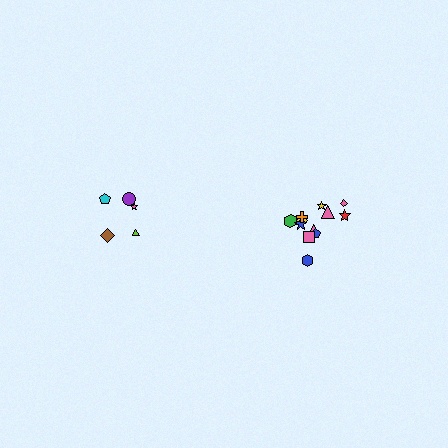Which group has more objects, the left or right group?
The right group.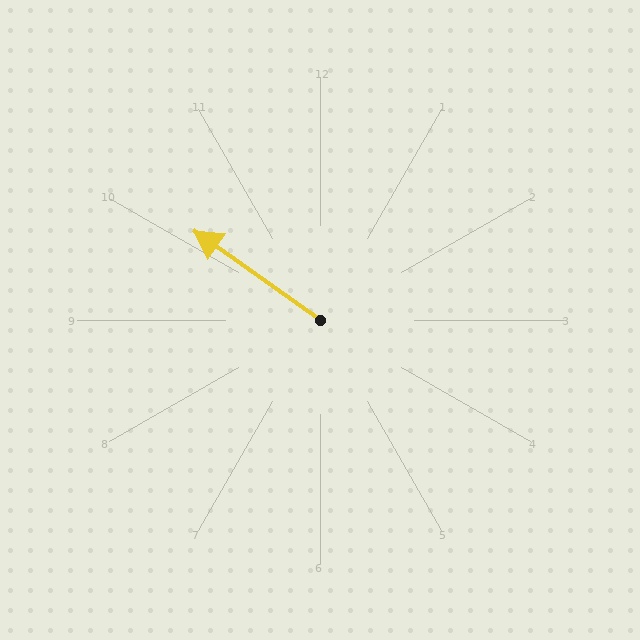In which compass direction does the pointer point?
Northwest.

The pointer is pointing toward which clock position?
Roughly 10 o'clock.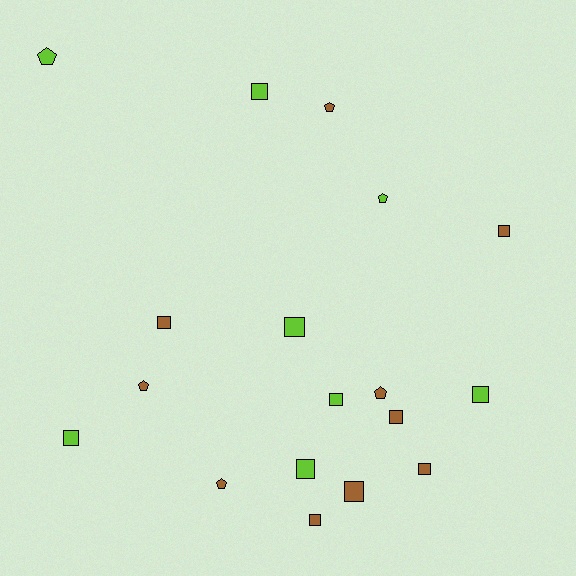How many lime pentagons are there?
There are 2 lime pentagons.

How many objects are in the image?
There are 18 objects.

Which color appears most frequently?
Brown, with 10 objects.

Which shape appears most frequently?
Square, with 12 objects.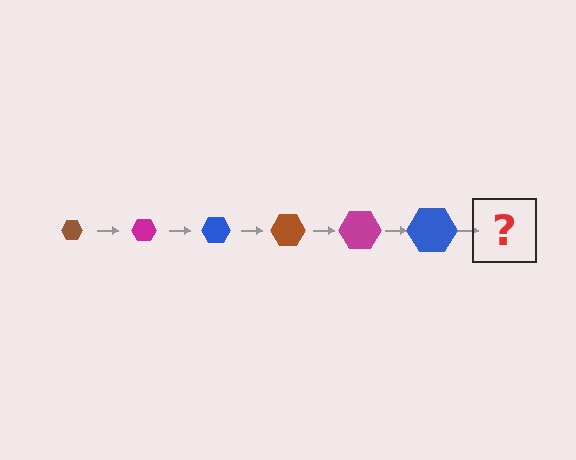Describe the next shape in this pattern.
It should be a brown hexagon, larger than the previous one.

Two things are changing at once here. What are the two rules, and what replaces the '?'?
The two rules are that the hexagon grows larger each step and the color cycles through brown, magenta, and blue. The '?' should be a brown hexagon, larger than the previous one.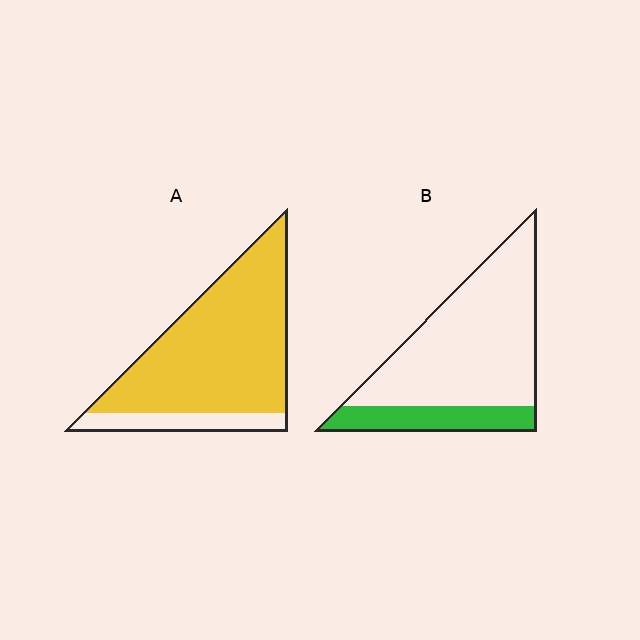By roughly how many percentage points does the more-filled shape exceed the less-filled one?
By roughly 60 percentage points (A over B).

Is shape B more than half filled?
No.